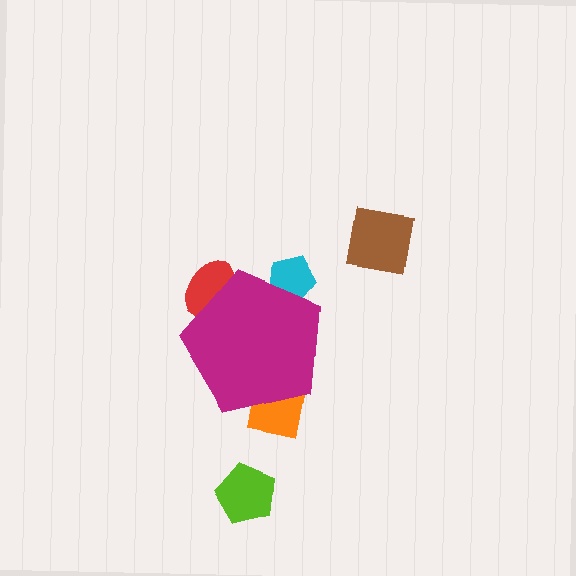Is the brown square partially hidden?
No, the brown square is fully visible.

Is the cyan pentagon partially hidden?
Yes, the cyan pentagon is partially hidden behind the magenta pentagon.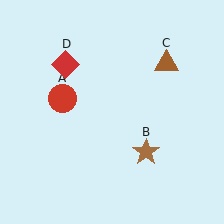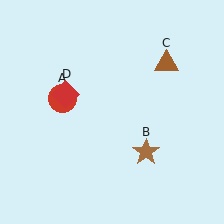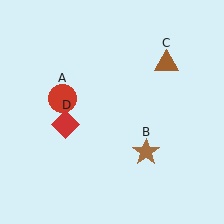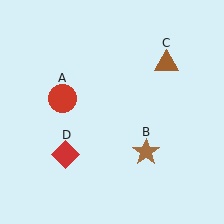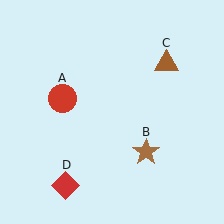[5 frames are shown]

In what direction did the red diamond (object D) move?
The red diamond (object D) moved down.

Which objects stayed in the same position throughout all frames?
Red circle (object A) and brown star (object B) and brown triangle (object C) remained stationary.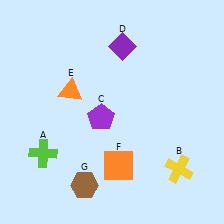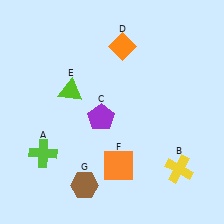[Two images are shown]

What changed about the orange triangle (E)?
In Image 1, E is orange. In Image 2, it changed to lime.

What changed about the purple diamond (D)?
In Image 1, D is purple. In Image 2, it changed to orange.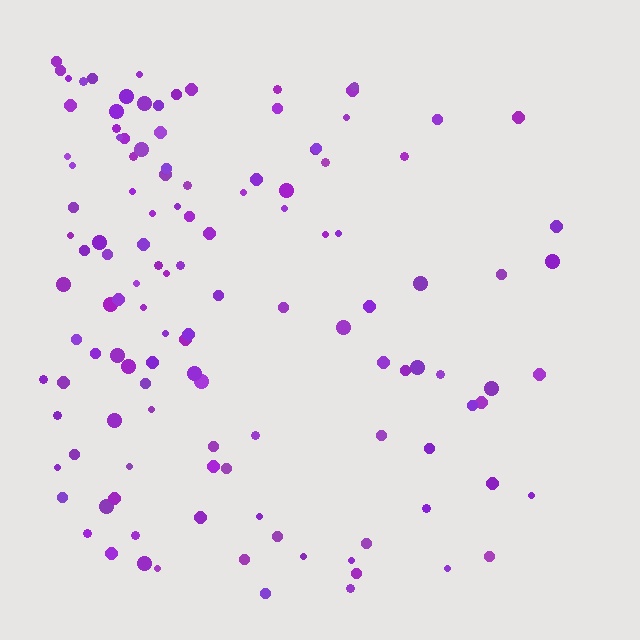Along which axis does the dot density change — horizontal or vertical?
Horizontal.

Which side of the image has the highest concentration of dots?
The left.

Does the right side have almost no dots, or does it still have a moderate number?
Still a moderate number, just noticeably fewer than the left.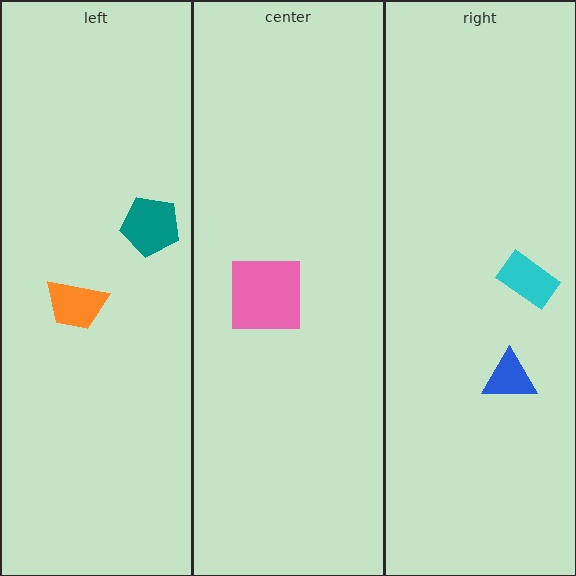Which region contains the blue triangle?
The right region.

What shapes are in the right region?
The cyan rectangle, the blue triangle.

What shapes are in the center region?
The pink square.